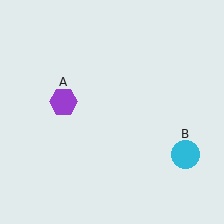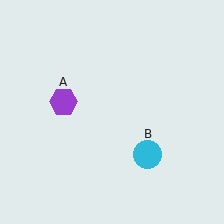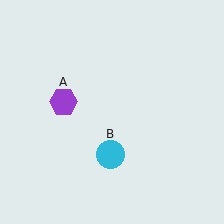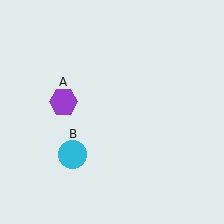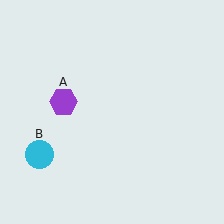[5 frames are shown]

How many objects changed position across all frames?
1 object changed position: cyan circle (object B).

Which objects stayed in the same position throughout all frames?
Purple hexagon (object A) remained stationary.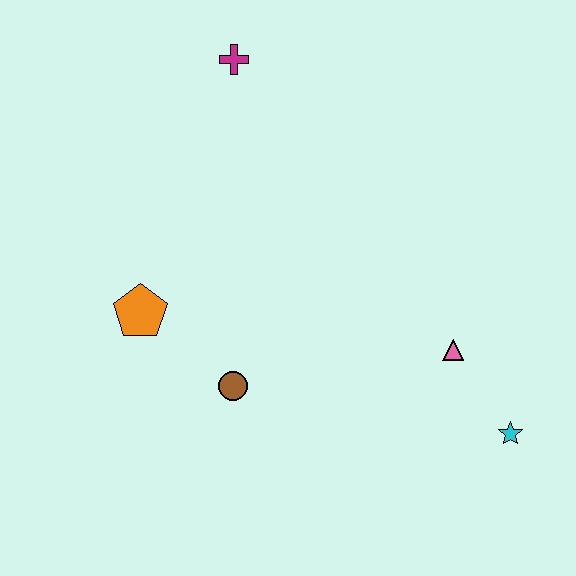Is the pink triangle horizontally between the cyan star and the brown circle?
Yes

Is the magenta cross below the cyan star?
No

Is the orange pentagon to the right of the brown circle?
No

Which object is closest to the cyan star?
The pink triangle is closest to the cyan star.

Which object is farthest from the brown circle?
The magenta cross is farthest from the brown circle.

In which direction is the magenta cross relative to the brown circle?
The magenta cross is above the brown circle.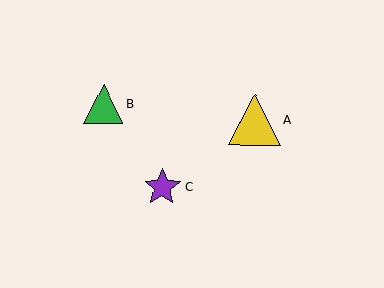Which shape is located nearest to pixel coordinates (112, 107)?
The green triangle (labeled B) at (103, 104) is nearest to that location.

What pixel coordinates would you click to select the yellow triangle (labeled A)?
Click at (255, 120) to select the yellow triangle A.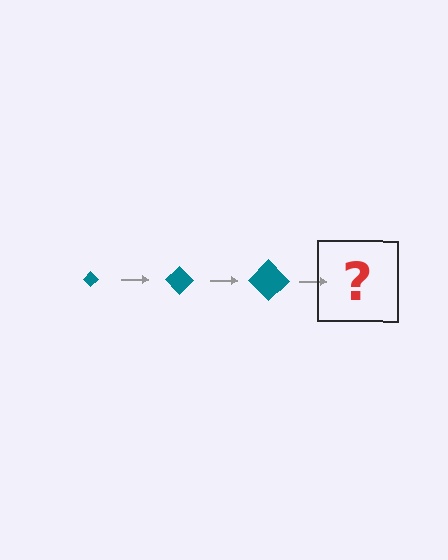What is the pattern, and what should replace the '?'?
The pattern is that the diamond gets progressively larger each step. The '?' should be a teal diamond, larger than the previous one.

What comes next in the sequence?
The next element should be a teal diamond, larger than the previous one.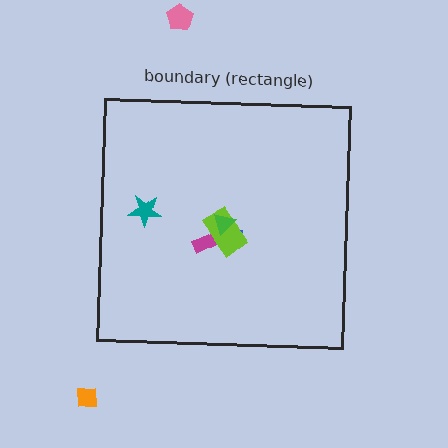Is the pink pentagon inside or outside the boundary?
Outside.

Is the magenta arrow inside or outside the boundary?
Inside.